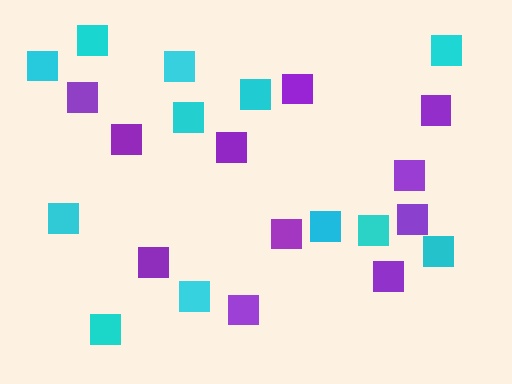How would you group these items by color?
There are 2 groups: one group of purple squares (11) and one group of cyan squares (12).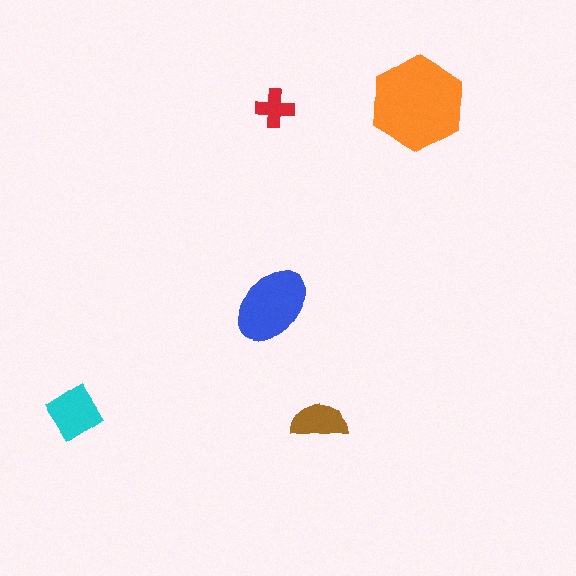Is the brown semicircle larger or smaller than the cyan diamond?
Smaller.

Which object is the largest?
The orange hexagon.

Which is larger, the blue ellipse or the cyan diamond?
The blue ellipse.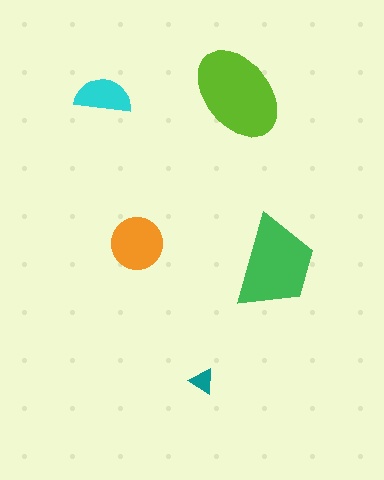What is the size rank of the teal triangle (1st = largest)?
5th.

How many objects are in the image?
There are 5 objects in the image.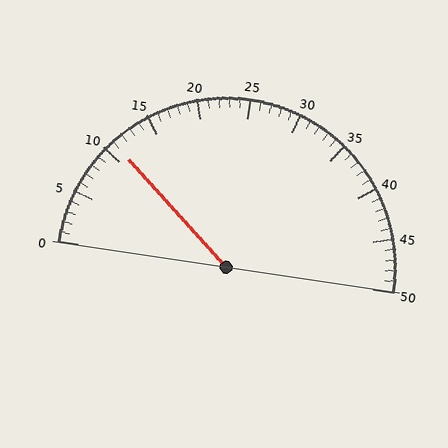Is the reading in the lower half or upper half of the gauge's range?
The reading is in the lower half of the range (0 to 50).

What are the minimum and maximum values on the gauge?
The gauge ranges from 0 to 50.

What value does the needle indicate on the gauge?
The needle indicates approximately 11.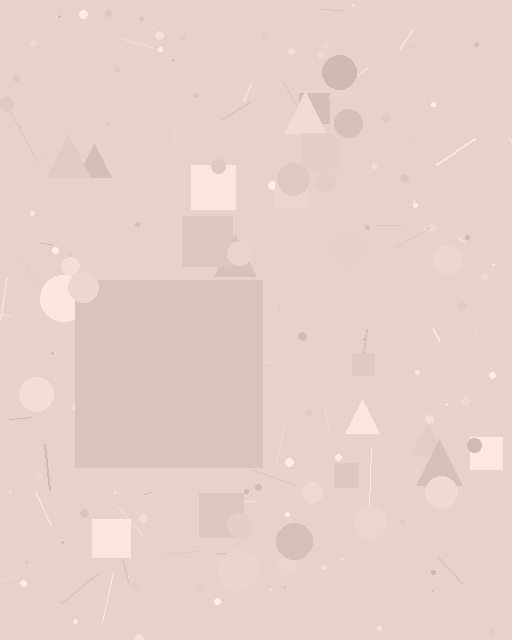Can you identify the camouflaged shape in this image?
The camouflaged shape is a square.